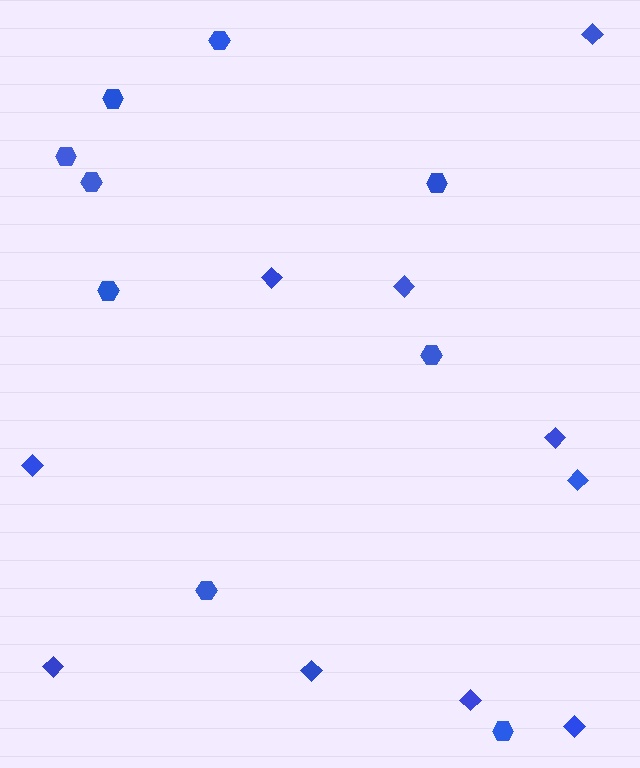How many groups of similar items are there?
There are 2 groups: one group of diamonds (10) and one group of hexagons (9).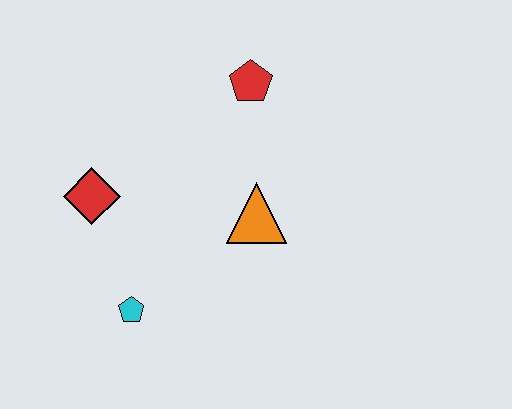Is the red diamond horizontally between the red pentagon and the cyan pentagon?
No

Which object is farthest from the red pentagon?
The cyan pentagon is farthest from the red pentagon.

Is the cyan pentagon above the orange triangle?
No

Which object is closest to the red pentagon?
The orange triangle is closest to the red pentagon.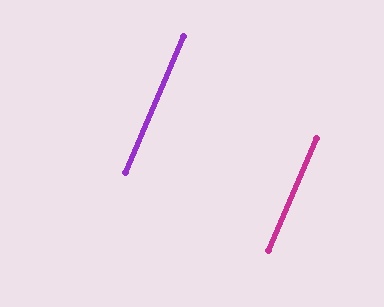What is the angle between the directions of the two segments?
Approximately 0 degrees.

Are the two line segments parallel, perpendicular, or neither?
Parallel — their directions differ by only 0.0°.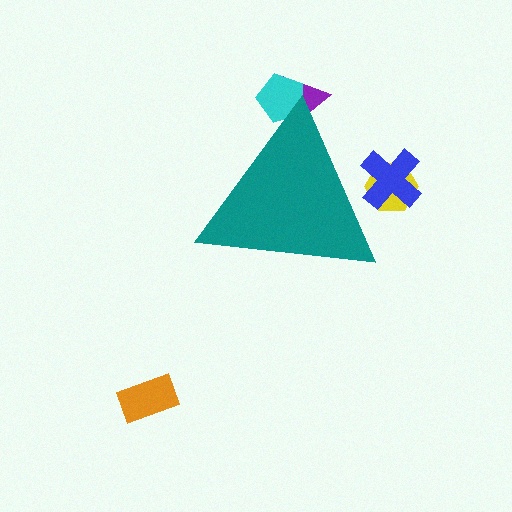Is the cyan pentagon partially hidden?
Yes, the cyan pentagon is partially hidden behind the teal triangle.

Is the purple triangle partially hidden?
Yes, the purple triangle is partially hidden behind the teal triangle.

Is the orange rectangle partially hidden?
No, the orange rectangle is fully visible.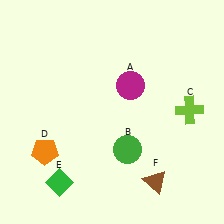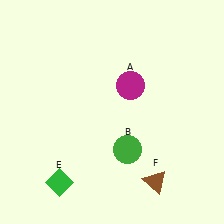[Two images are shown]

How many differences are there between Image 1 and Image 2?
There are 2 differences between the two images.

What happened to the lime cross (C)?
The lime cross (C) was removed in Image 2. It was in the top-right area of Image 1.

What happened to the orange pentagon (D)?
The orange pentagon (D) was removed in Image 2. It was in the bottom-left area of Image 1.